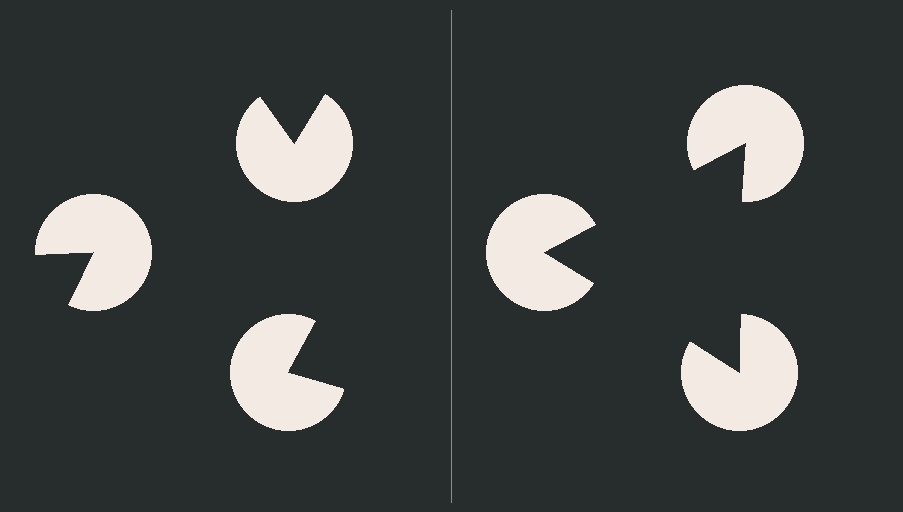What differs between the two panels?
The pac-man discs are positioned identically on both sides; only the wedge orientations differ. On the right they align to a triangle; on the left they are misaligned.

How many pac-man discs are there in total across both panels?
6 — 3 on each side.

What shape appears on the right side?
An illusory triangle.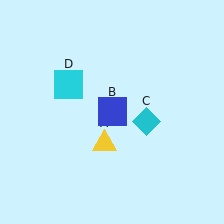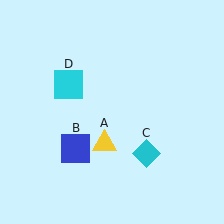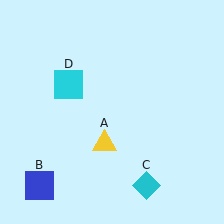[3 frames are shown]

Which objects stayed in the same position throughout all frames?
Yellow triangle (object A) and cyan square (object D) remained stationary.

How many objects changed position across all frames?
2 objects changed position: blue square (object B), cyan diamond (object C).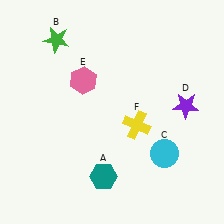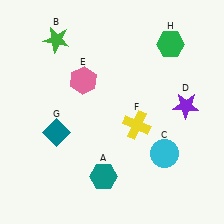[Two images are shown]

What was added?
A teal diamond (G), a green hexagon (H) were added in Image 2.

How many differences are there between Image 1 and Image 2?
There are 2 differences between the two images.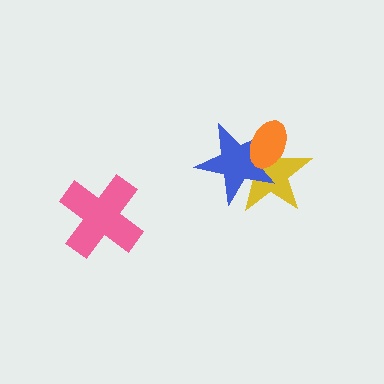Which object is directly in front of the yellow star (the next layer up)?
The blue star is directly in front of the yellow star.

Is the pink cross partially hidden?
No, no other shape covers it.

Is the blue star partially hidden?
Yes, it is partially covered by another shape.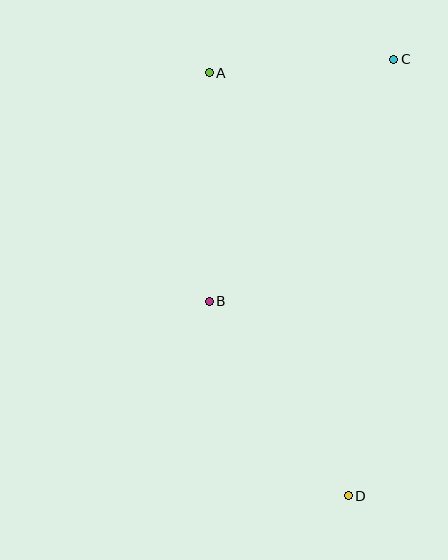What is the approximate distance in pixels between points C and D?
The distance between C and D is approximately 439 pixels.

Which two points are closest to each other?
Points A and C are closest to each other.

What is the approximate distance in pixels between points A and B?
The distance between A and B is approximately 228 pixels.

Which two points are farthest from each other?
Points A and D are farthest from each other.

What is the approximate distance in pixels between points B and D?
The distance between B and D is approximately 239 pixels.